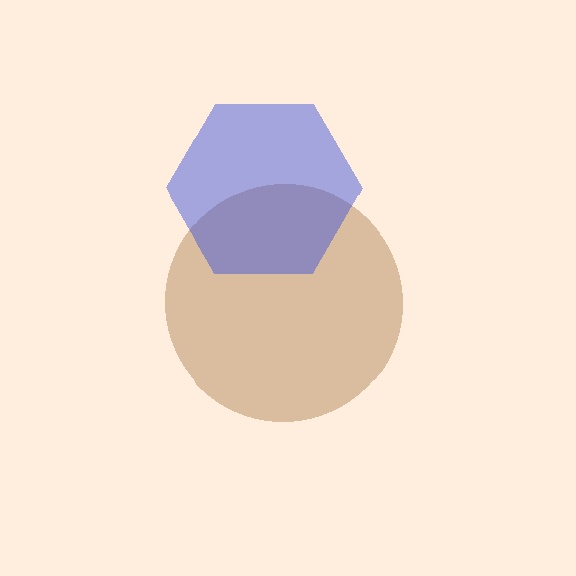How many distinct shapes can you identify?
There are 2 distinct shapes: a brown circle, a blue hexagon.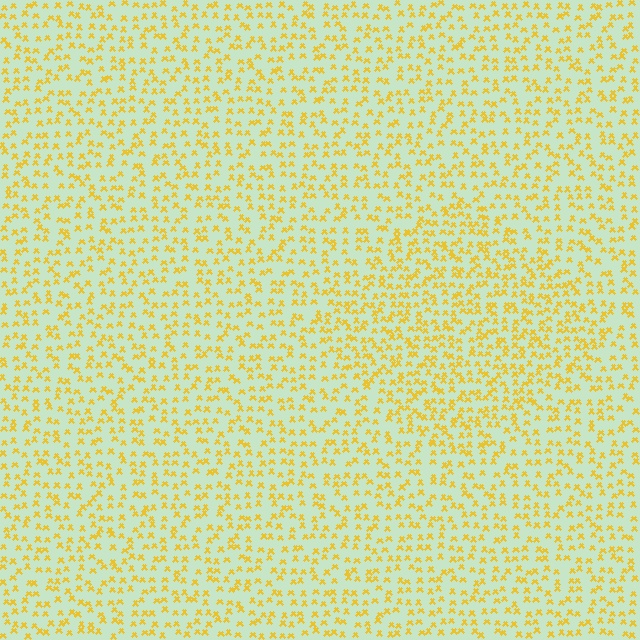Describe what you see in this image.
The image contains small yellow elements arranged at two different densities. A diamond-shaped region is visible where the elements are more densely packed than the surrounding area.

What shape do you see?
I see a diamond.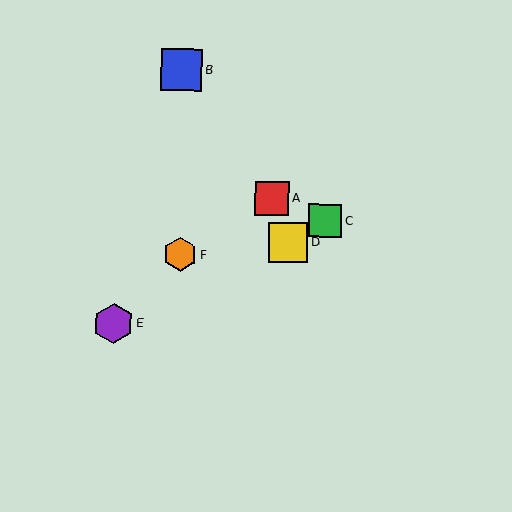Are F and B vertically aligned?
Yes, both are at x≈180.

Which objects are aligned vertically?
Objects B, F are aligned vertically.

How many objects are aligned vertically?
2 objects (B, F) are aligned vertically.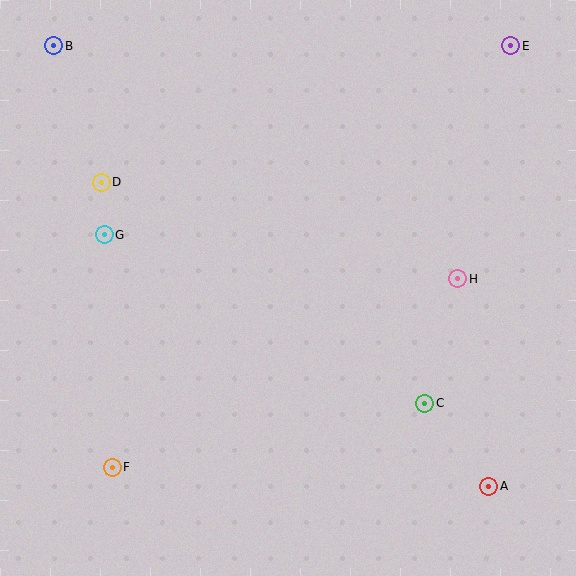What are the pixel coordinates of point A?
Point A is at (489, 486).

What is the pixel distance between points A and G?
The distance between A and G is 460 pixels.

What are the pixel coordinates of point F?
Point F is at (112, 467).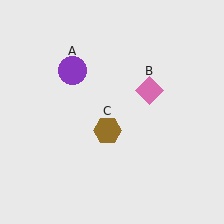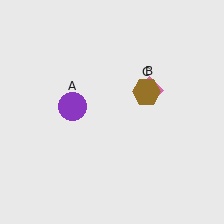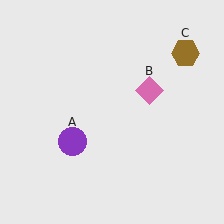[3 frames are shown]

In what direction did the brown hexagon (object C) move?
The brown hexagon (object C) moved up and to the right.